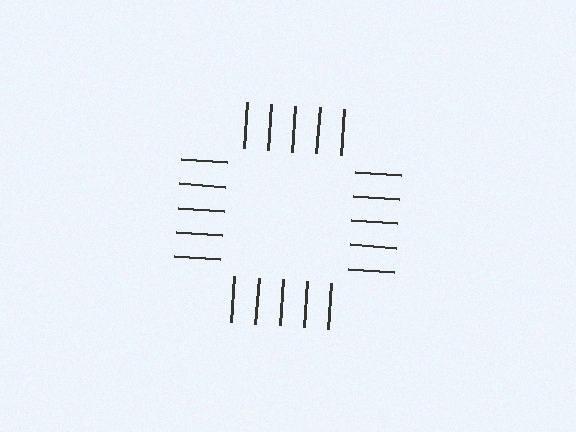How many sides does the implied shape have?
4 sides — the line-ends trace a square.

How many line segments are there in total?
20 — 5 along each of the 4 edges.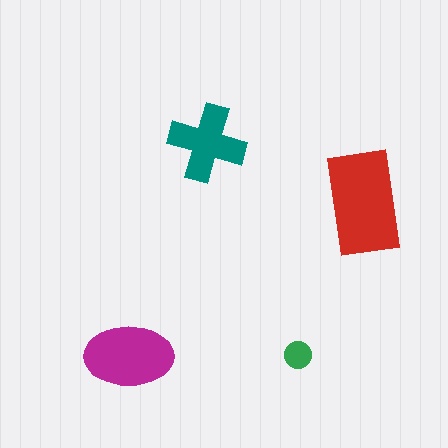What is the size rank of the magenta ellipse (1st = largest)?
2nd.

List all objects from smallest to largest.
The green circle, the teal cross, the magenta ellipse, the red rectangle.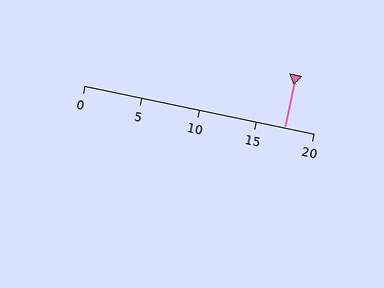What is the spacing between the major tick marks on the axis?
The major ticks are spaced 5 apart.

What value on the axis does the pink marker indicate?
The marker indicates approximately 17.5.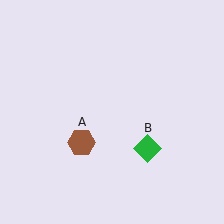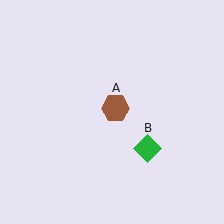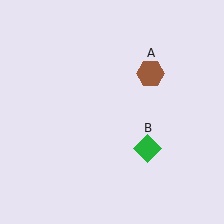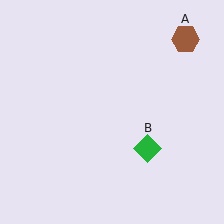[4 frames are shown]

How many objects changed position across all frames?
1 object changed position: brown hexagon (object A).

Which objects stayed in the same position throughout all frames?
Green diamond (object B) remained stationary.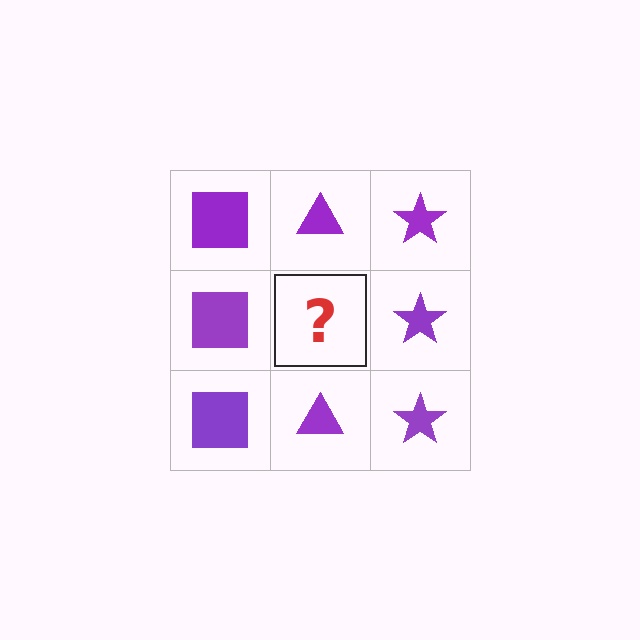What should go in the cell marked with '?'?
The missing cell should contain a purple triangle.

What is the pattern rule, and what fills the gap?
The rule is that each column has a consistent shape. The gap should be filled with a purple triangle.